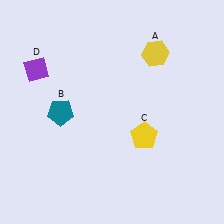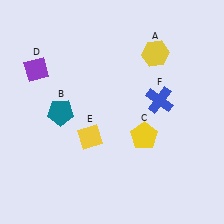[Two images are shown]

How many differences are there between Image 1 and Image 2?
There are 2 differences between the two images.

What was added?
A yellow diamond (E), a blue cross (F) were added in Image 2.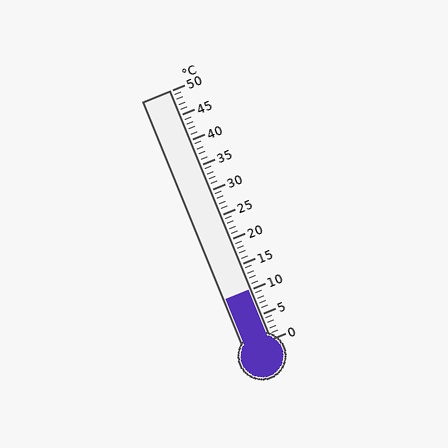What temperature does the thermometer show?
The thermometer shows approximately 10°C.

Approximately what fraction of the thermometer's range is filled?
The thermometer is filled to approximately 20% of its range.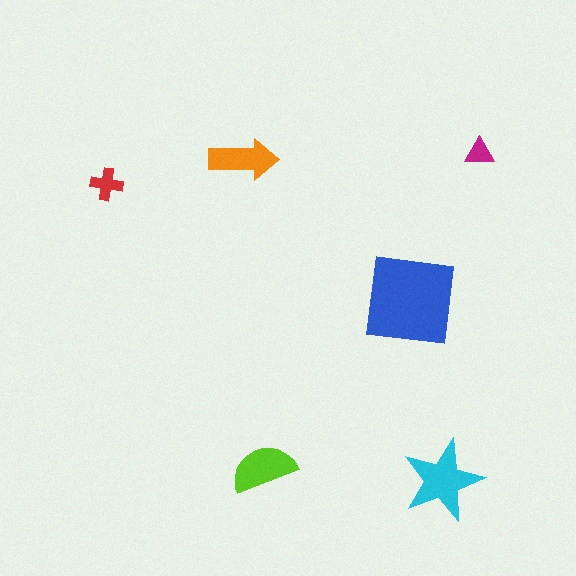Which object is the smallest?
The magenta triangle.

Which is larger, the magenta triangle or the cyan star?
The cyan star.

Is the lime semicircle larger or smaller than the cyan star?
Smaller.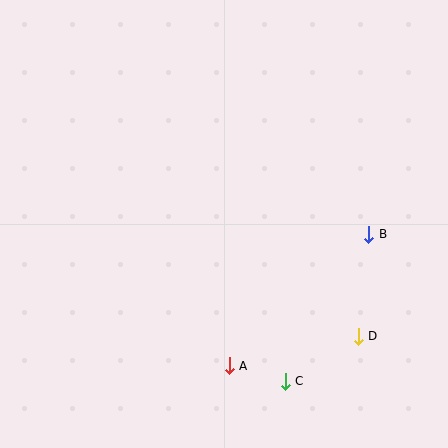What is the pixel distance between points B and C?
The distance between B and C is 169 pixels.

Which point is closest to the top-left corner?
Point A is closest to the top-left corner.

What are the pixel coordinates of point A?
Point A is at (229, 366).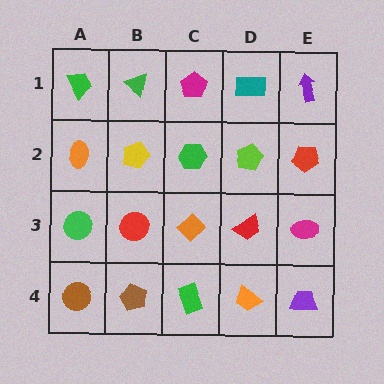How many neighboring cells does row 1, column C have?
3.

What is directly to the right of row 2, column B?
A green hexagon.